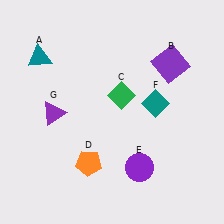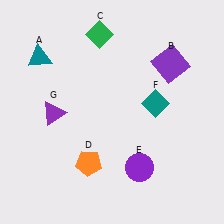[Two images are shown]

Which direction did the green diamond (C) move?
The green diamond (C) moved up.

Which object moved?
The green diamond (C) moved up.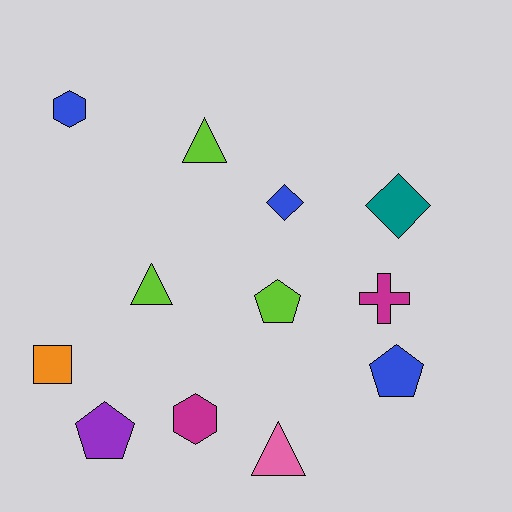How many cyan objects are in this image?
There are no cyan objects.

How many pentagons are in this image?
There are 3 pentagons.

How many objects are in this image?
There are 12 objects.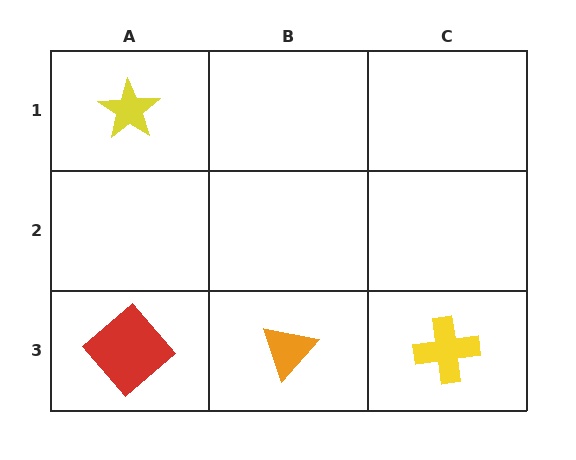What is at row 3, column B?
An orange triangle.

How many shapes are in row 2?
0 shapes.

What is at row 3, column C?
A yellow cross.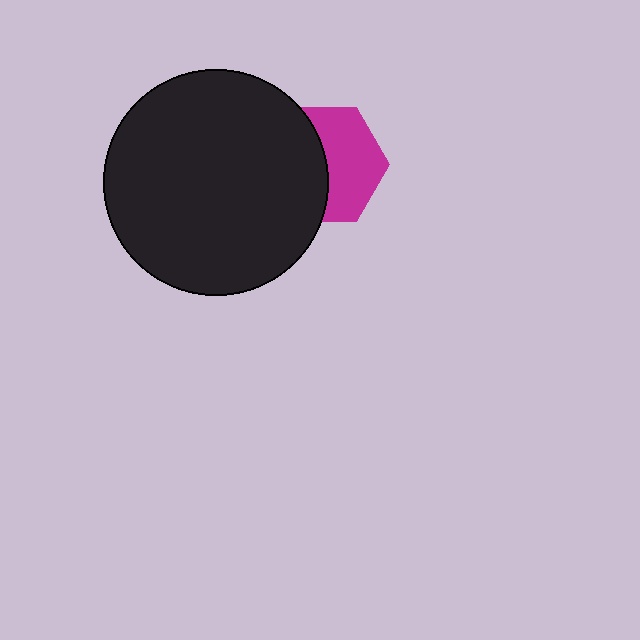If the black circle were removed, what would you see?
You would see the complete magenta hexagon.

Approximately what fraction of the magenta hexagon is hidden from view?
Roughly 49% of the magenta hexagon is hidden behind the black circle.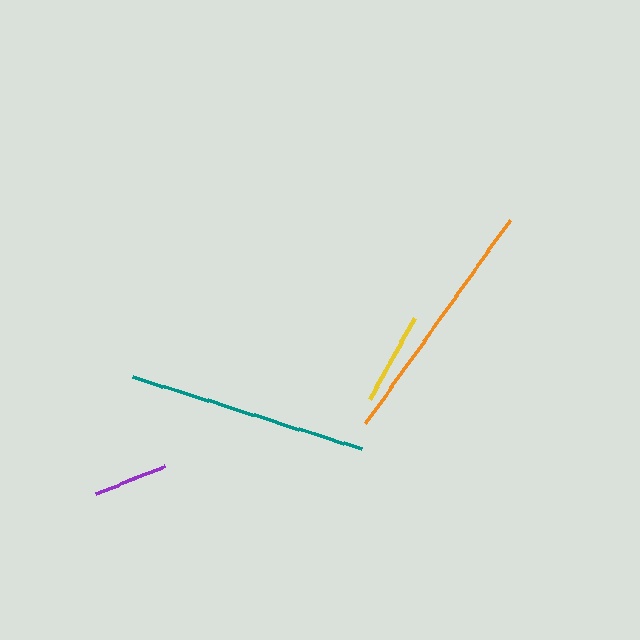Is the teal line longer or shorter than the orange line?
The orange line is longer than the teal line.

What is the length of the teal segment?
The teal segment is approximately 239 pixels long.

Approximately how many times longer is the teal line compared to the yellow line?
The teal line is approximately 2.6 times the length of the yellow line.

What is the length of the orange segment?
The orange segment is approximately 250 pixels long.